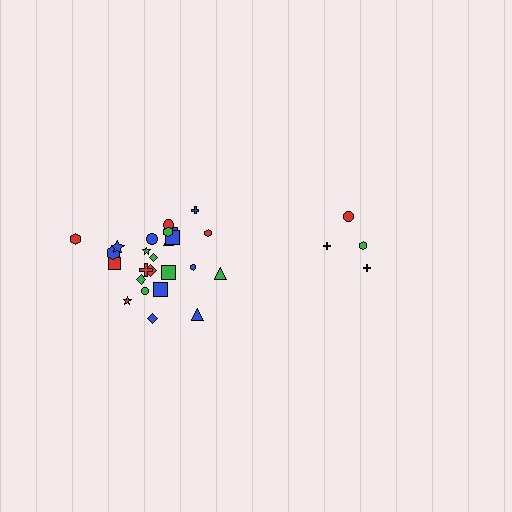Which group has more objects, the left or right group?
The left group.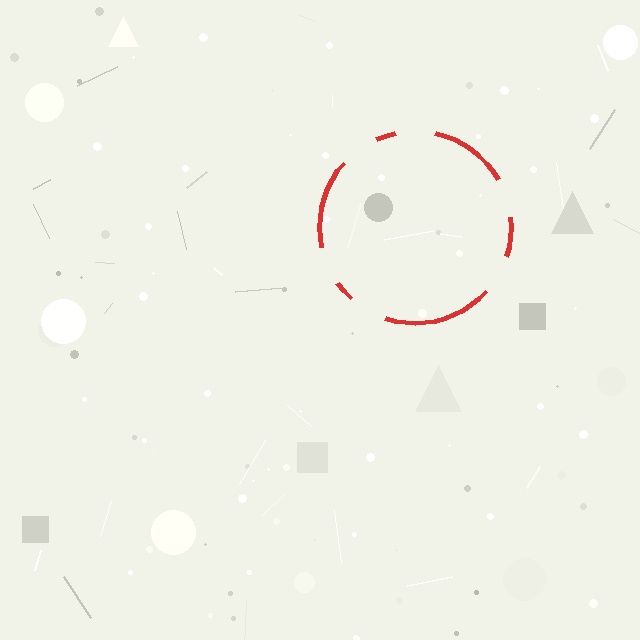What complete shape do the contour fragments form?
The contour fragments form a circle.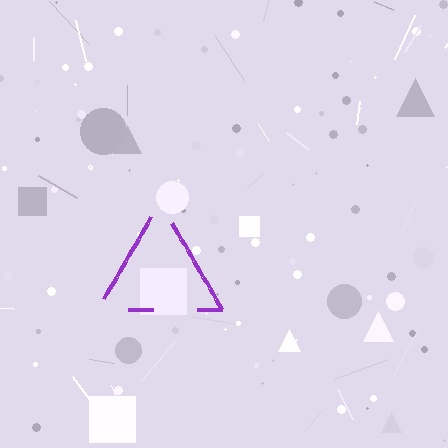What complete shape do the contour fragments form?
The contour fragments form a triangle.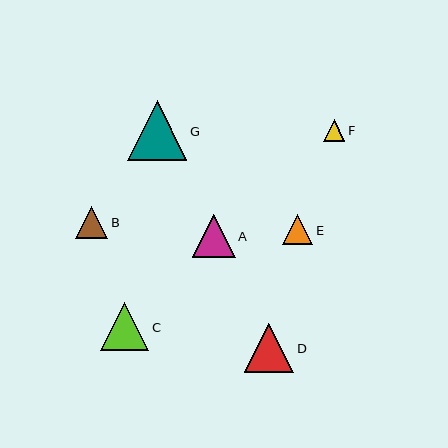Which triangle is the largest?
Triangle G is the largest with a size of approximately 59 pixels.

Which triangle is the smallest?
Triangle F is the smallest with a size of approximately 21 pixels.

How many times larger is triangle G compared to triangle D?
Triangle G is approximately 1.2 times the size of triangle D.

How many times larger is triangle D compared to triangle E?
Triangle D is approximately 1.6 times the size of triangle E.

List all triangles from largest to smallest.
From largest to smallest: G, D, C, A, B, E, F.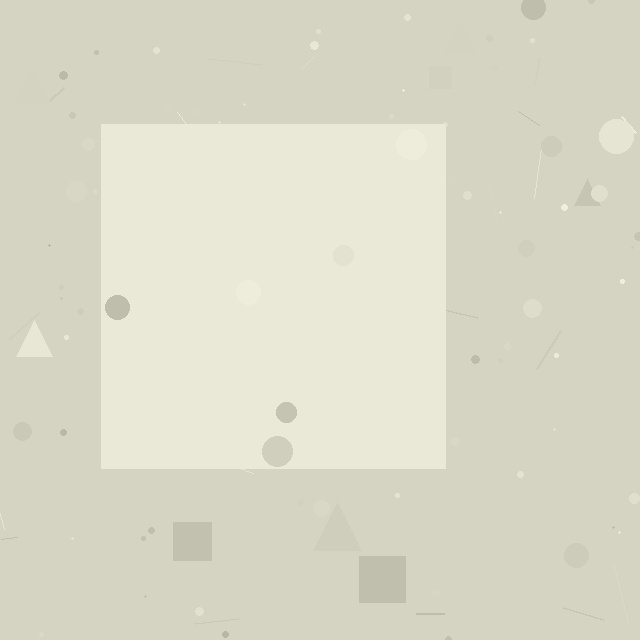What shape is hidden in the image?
A square is hidden in the image.